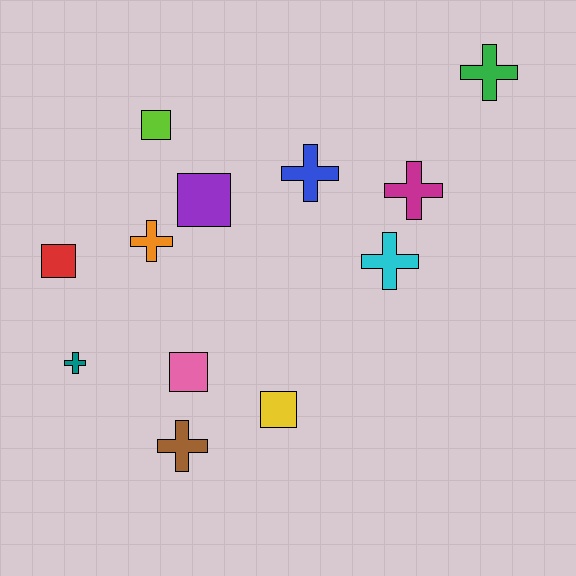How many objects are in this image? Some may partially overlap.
There are 12 objects.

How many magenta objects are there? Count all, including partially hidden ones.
There is 1 magenta object.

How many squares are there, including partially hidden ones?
There are 5 squares.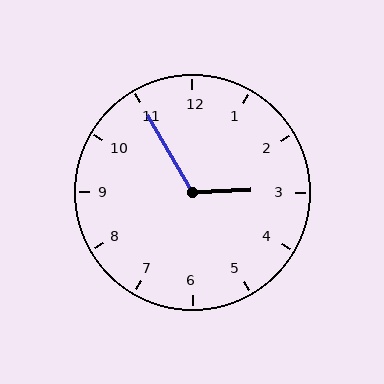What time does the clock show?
2:55.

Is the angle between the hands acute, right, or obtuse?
It is obtuse.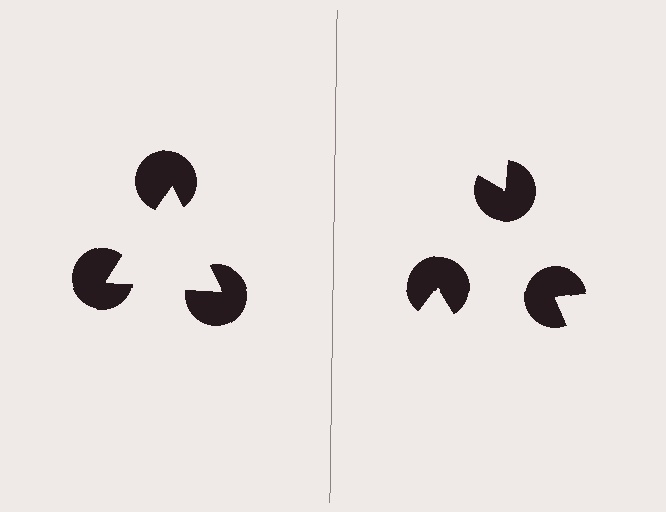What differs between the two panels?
The pac-man discs are positioned identically on both sides; only the wedge orientations differ. On the left they align to a triangle; on the right they are misaligned.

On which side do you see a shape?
An illusory triangle appears on the left side. On the right side the wedge cuts are rotated, so no coherent shape forms.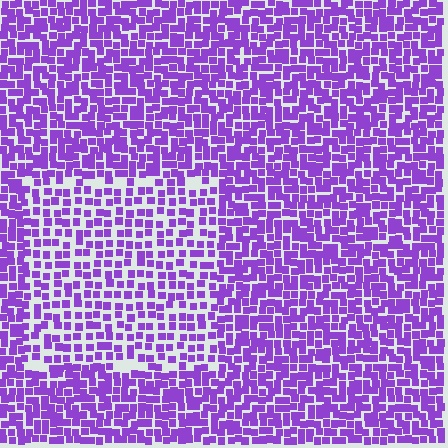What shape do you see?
I see a rectangle.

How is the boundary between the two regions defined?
The boundary is defined by a change in element density (approximately 1.6x ratio). All elements are the same color, size, and shape.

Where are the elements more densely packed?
The elements are more densely packed outside the rectangle boundary.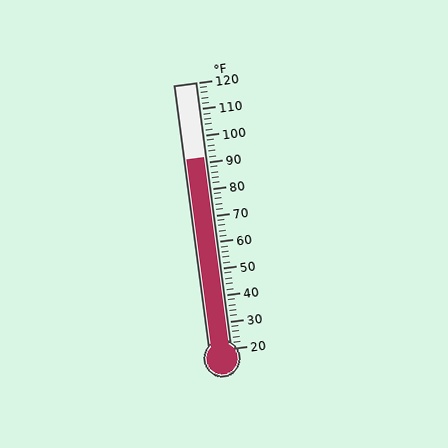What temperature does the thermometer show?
The thermometer shows approximately 92°F.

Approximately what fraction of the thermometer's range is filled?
The thermometer is filled to approximately 70% of its range.